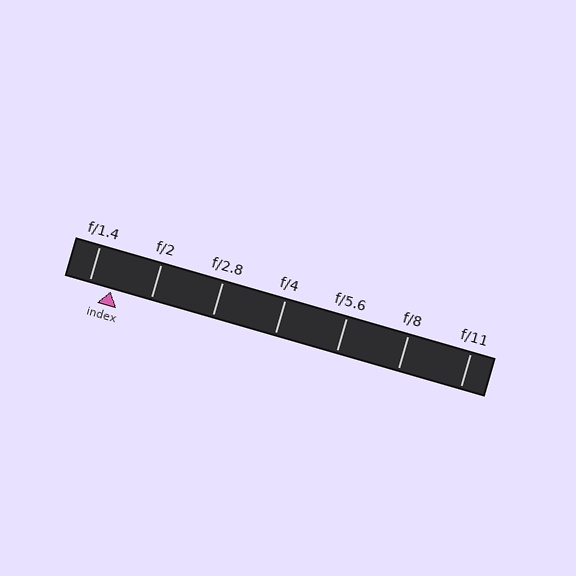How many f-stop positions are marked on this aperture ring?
There are 7 f-stop positions marked.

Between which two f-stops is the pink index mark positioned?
The index mark is between f/1.4 and f/2.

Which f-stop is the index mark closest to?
The index mark is closest to f/1.4.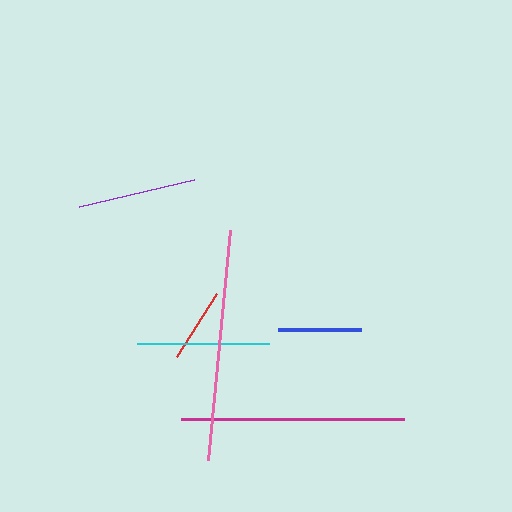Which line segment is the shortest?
The red line is the shortest at approximately 75 pixels.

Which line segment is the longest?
The pink line is the longest at approximately 231 pixels.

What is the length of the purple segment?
The purple segment is approximately 119 pixels long.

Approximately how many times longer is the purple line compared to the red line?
The purple line is approximately 1.6 times the length of the red line.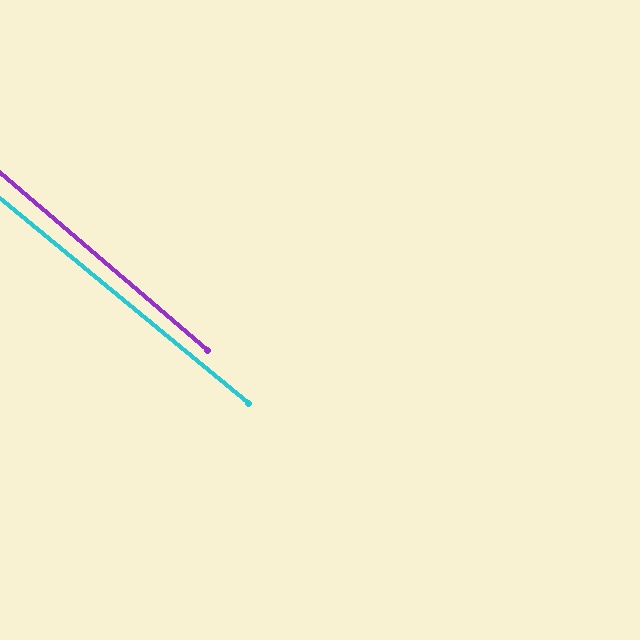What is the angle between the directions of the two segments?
Approximately 1 degree.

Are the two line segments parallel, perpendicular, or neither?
Parallel — their directions differ by only 1.1°.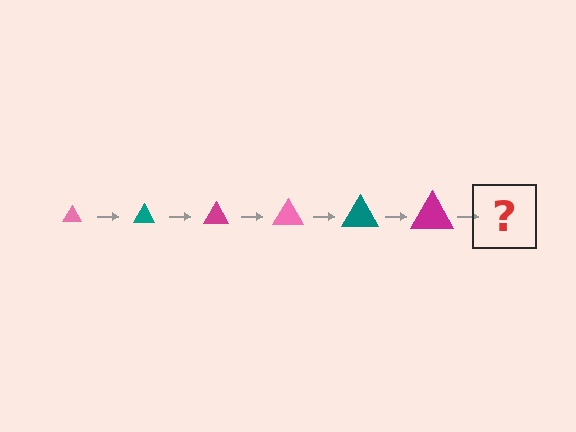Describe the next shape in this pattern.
It should be a pink triangle, larger than the previous one.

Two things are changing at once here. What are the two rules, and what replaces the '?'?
The two rules are that the triangle grows larger each step and the color cycles through pink, teal, and magenta. The '?' should be a pink triangle, larger than the previous one.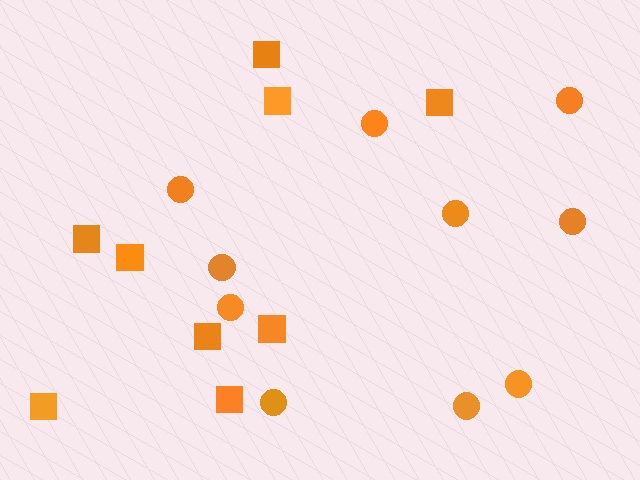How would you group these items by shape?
There are 2 groups: one group of circles (10) and one group of squares (9).